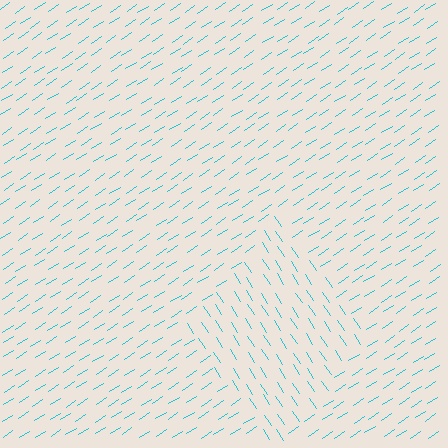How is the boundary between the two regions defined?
The boundary is defined purely by a change in line orientation (approximately 89 degrees difference). All lines are the same color and thickness.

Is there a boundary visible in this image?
Yes, there is a texture boundary formed by a change in line orientation.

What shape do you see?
I see a diamond.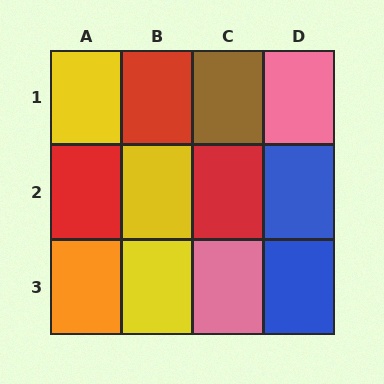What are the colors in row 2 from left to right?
Red, yellow, red, blue.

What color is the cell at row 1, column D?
Pink.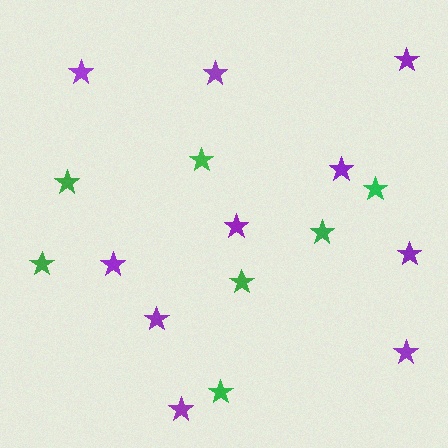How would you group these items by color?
There are 2 groups: one group of green stars (7) and one group of purple stars (10).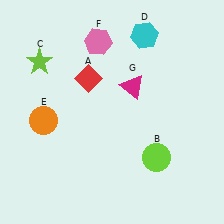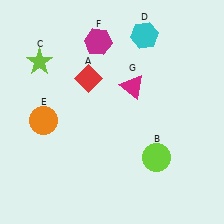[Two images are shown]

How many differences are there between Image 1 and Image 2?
There is 1 difference between the two images.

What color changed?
The hexagon (F) changed from pink in Image 1 to magenta in Image 2.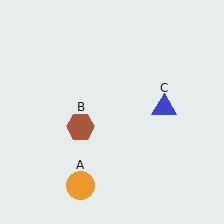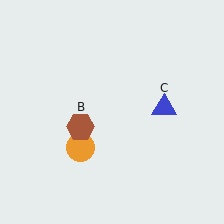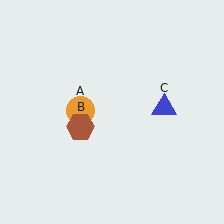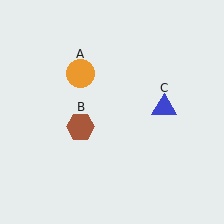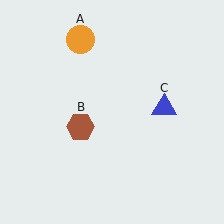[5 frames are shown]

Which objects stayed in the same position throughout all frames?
Brown hexagon (object B) and blue triangle (object C) remained stationary.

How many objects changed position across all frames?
1 object changed position: orange circle (object A).